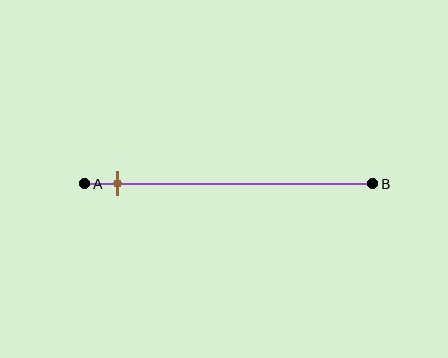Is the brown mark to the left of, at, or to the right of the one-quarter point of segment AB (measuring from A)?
The brown mark is to the left of the one-quarter point of segment AB.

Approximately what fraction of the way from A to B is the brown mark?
The brown mark is approximately 10% of the way from A to B.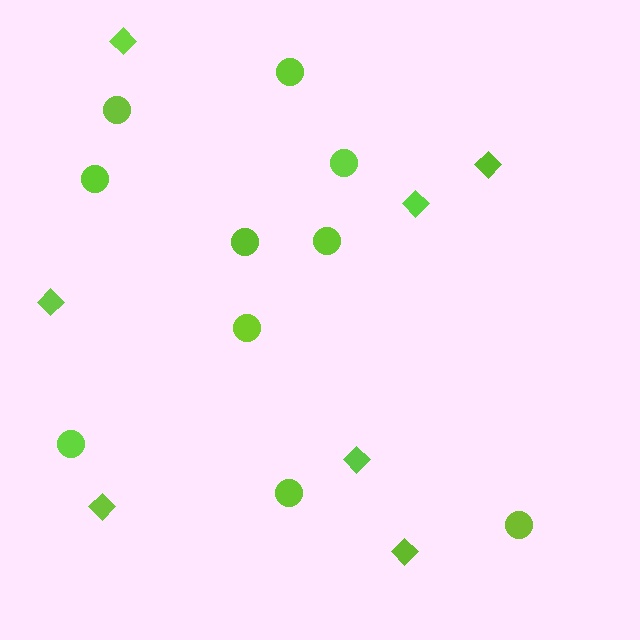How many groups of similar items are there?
There are 2 groups: one group of circles (10) and one group of diamonds (7).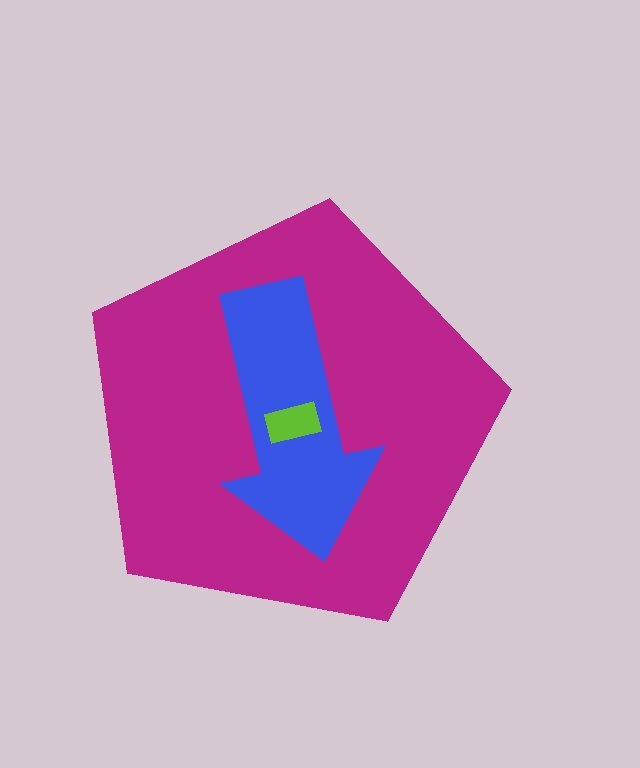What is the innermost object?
The lime rectangle.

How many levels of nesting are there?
3.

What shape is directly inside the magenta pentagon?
The blue arrow.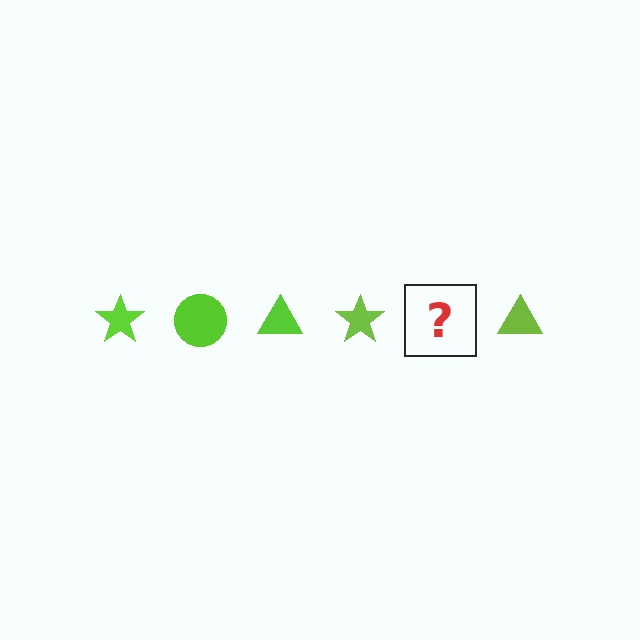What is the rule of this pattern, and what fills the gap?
The rule is that the pattern cycles through star, circle, triangle shapes in lime. The gap should be filled with a lime circle.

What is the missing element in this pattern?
The missing element is a lime circle.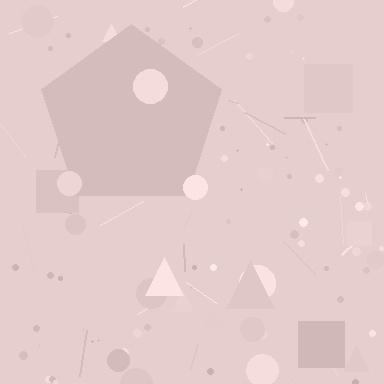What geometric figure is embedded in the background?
A pentagon is embedded in the background.